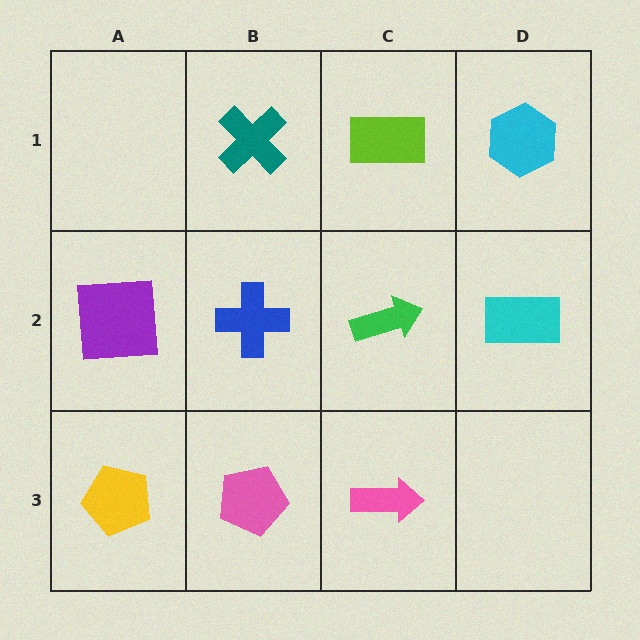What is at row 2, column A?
A purple square.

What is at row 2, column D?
A cyan rectangle.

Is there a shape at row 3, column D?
No, that cell is empty.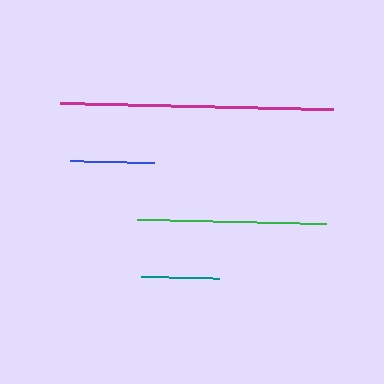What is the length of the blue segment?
The blue segment is approximately 84 pixels long.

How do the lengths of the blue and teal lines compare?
The blue and teal lines are approximately the same length.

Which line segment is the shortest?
The teal line is the shortest at approximately 78 pixels.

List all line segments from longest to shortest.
From longest to shortest: magenta, green, blue, teal.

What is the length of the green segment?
The green segment is approximately 189 pixels long.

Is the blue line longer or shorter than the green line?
The green line is longer than the blue line.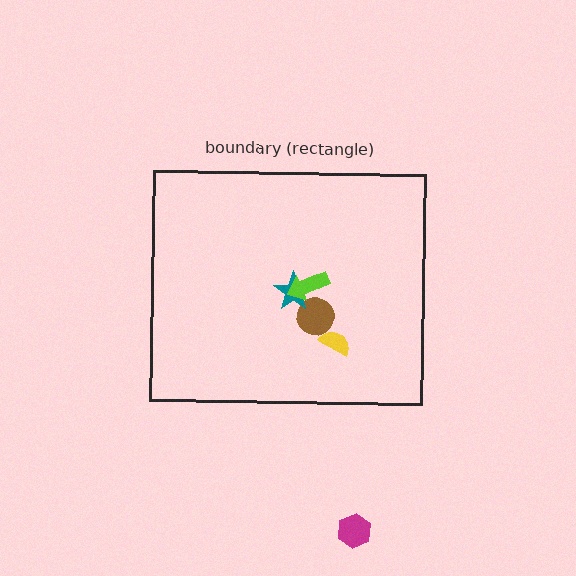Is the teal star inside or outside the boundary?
Inside.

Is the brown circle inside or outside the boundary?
Inside.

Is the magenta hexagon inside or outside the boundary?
Outside.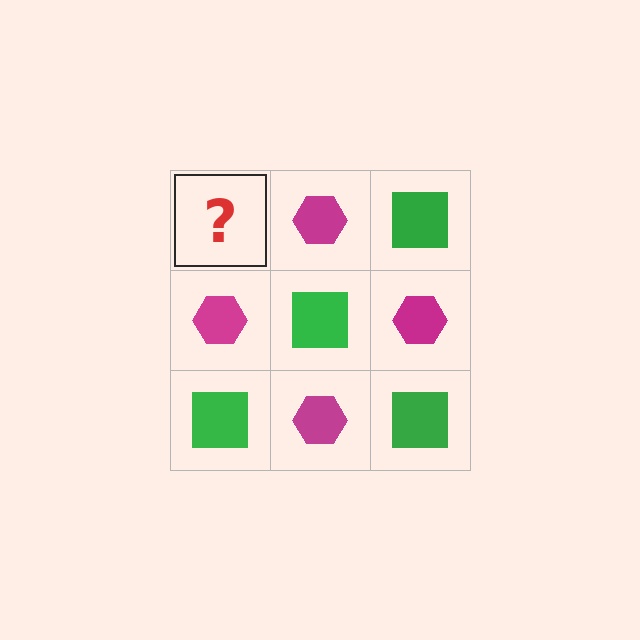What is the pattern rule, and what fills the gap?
The rule is that it alternates green square and magenta hexagon in a checkerboard pattern. The gap should be filled with a green square.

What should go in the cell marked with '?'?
The missing cell should contain a green square.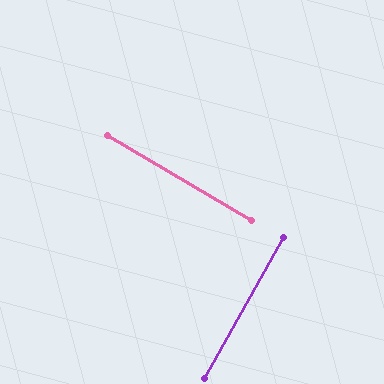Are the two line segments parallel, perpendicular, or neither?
Perpendicular — they meet at approximately 89°.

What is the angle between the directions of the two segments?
Approximately 89 degrees.